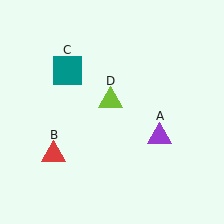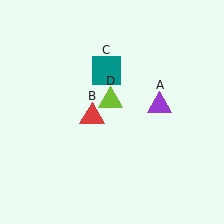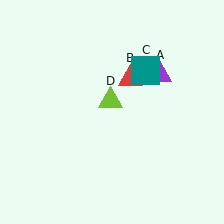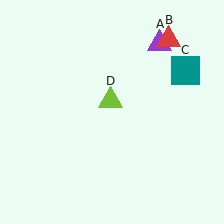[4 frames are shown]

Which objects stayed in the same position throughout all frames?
Lime triangle (object D) remained stationary.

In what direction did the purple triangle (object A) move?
The purple triangle (object A) moved up.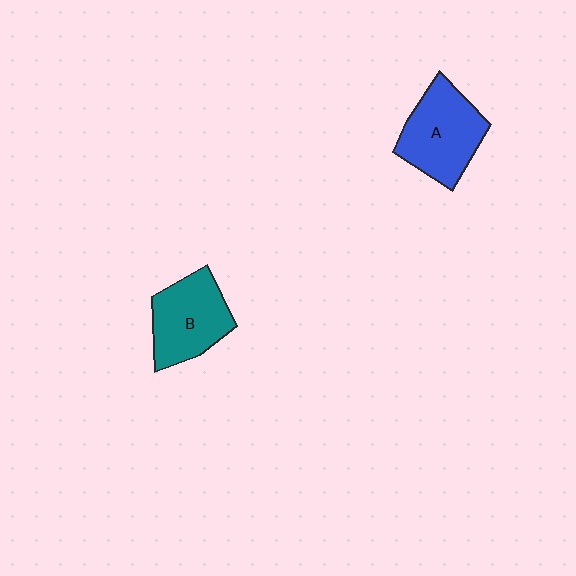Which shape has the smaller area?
Shape B (teal).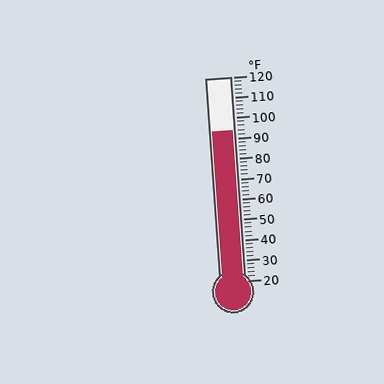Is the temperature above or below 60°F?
The temperature is above 60°F.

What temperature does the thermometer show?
The thermometer shows approximately 94°F.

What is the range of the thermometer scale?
The thermometer scale ranges from 20°F to 120°F.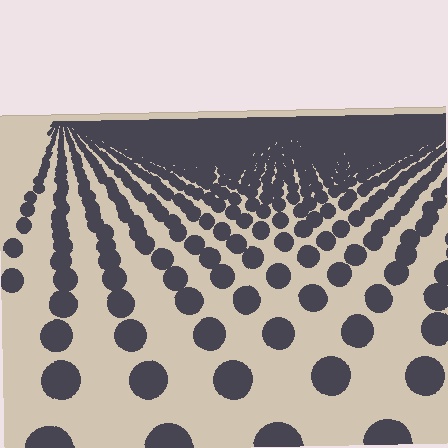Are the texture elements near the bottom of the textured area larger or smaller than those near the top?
Larger. Near the bottom, elements are closer to the viewer and appear at a bigger on-screen size.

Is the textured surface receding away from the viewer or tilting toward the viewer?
The surface is receding away from the viewer. Texture elements get smaller and denser toward the top.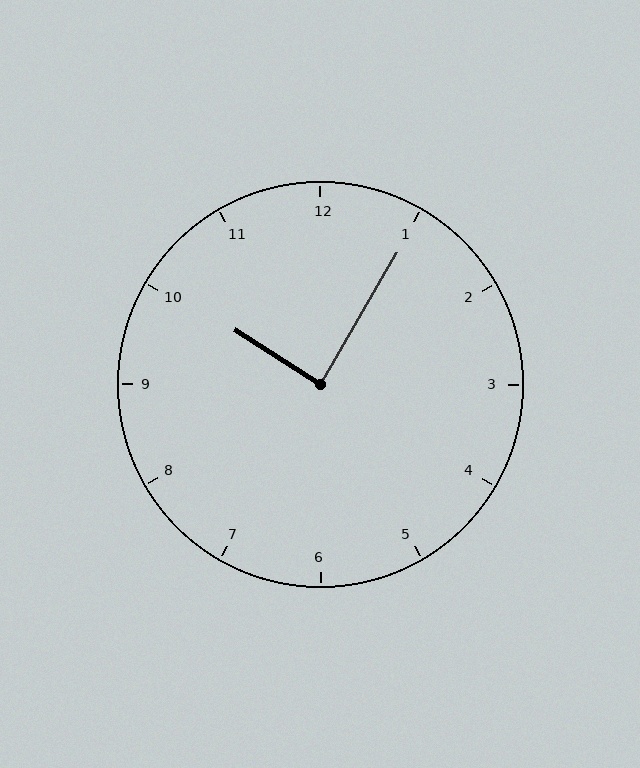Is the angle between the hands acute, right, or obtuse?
It is right.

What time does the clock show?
10:05.